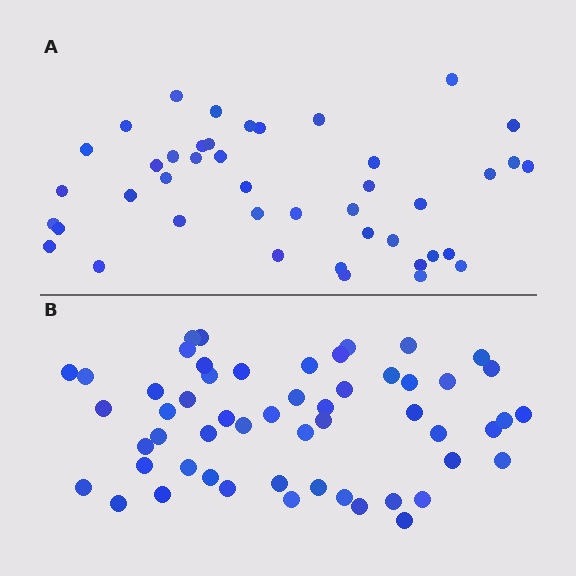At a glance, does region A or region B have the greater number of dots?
Region B (the bottom region) has more dots.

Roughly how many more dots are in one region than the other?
Region B has roughly 12 or so more dots than region A.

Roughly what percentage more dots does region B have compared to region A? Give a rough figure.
About 25% more.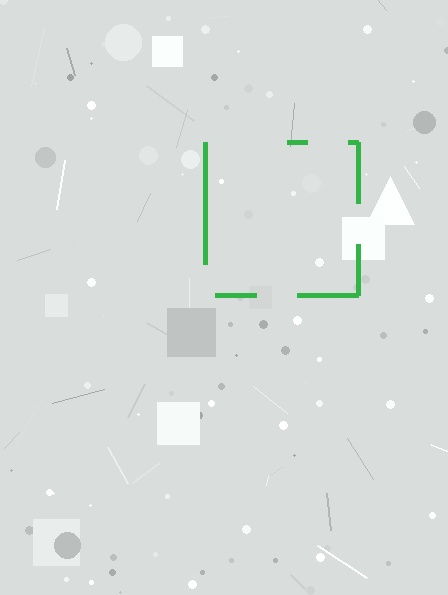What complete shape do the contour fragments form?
The contour fragments form a square.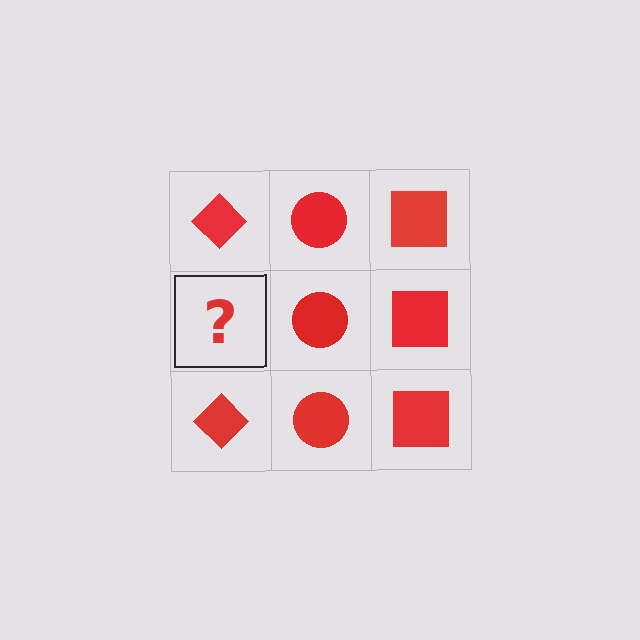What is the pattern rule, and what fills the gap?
The rule is that each column has a consistent shape. The gap should be filled with a red diamond.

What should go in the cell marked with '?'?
The missing cell should contain a red diamond.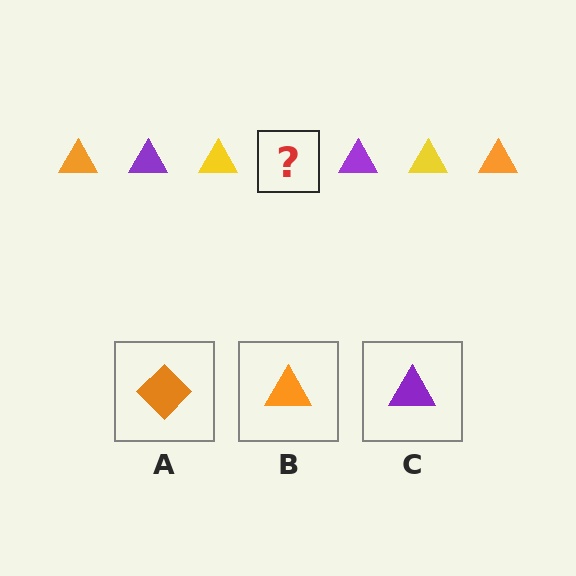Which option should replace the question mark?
Option B.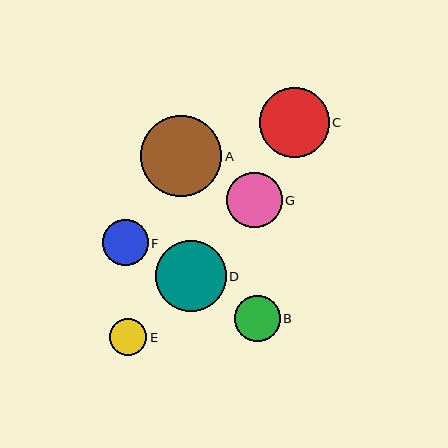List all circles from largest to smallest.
From largest to smallest: A, D, C, G, F, B, E.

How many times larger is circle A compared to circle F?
Circle A is approximately 1.7 times the size of circle F.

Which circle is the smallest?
Circle E is the smallest with a size of approximately 37 pixels.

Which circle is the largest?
Circle A is the largest with a size of approximately 81 pixels.